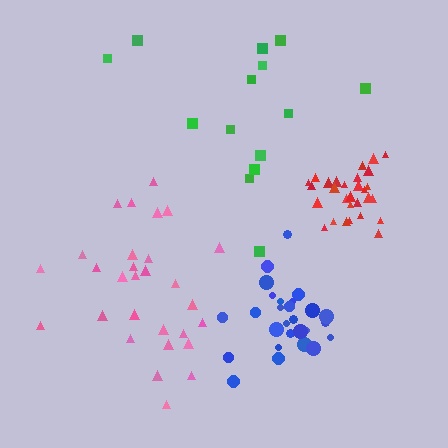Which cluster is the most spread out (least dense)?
Green.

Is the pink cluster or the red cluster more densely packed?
Red.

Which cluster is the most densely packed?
Red.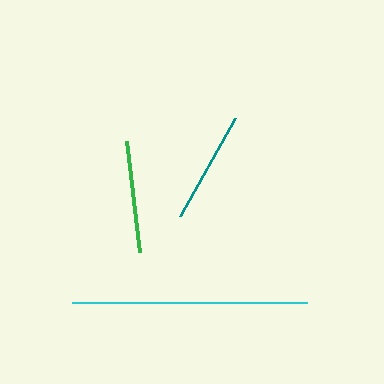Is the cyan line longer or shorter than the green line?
The cyan line is longer than the green line.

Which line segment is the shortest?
The green line is the shortest at approximately 111 pixels.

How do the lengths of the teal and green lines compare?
The teal and green lines are approximately the same length.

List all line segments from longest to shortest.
From longest to shortest: cyan, teal, green.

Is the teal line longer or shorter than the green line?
The teal line is longer than the green line.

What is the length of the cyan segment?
The cyan segment is approximately 235 pixels long.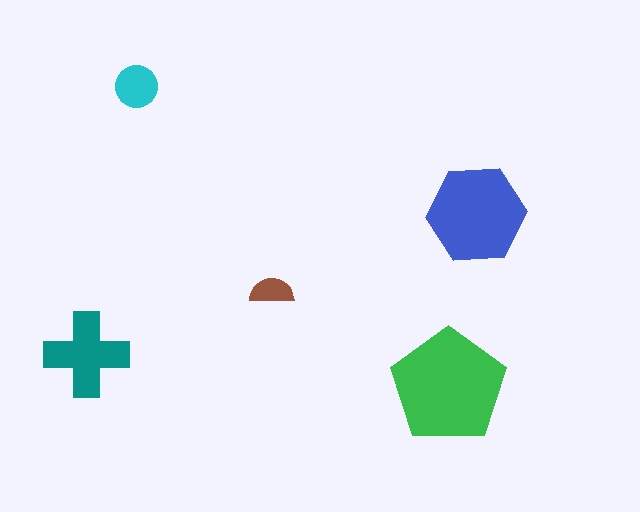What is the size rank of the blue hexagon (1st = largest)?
2nd.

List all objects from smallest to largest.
The brown semicircle, the cyan circle, the teal cross, the blue hexagon, the green pentagon.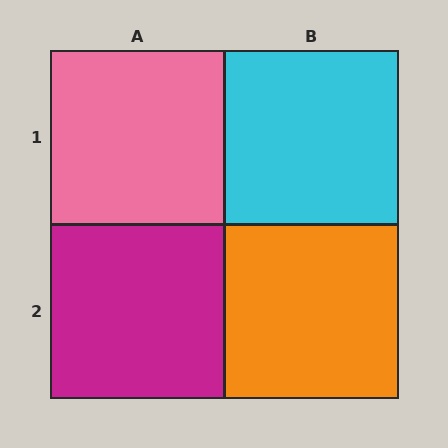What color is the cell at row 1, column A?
Pink.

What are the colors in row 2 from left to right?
Magenta, orange.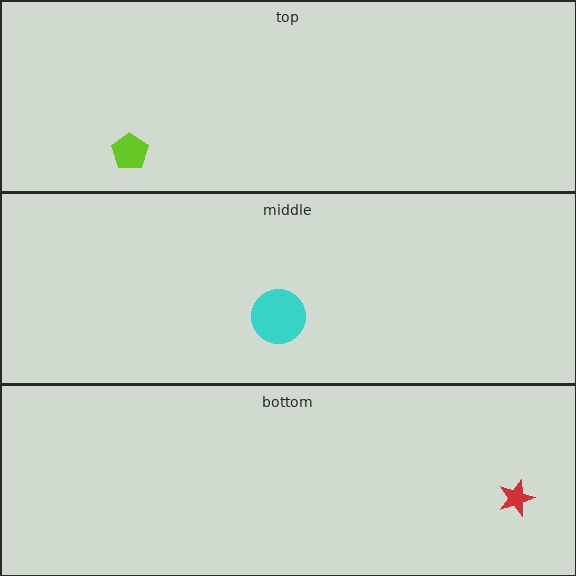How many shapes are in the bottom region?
1.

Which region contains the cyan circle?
The middle region.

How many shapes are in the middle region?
1.